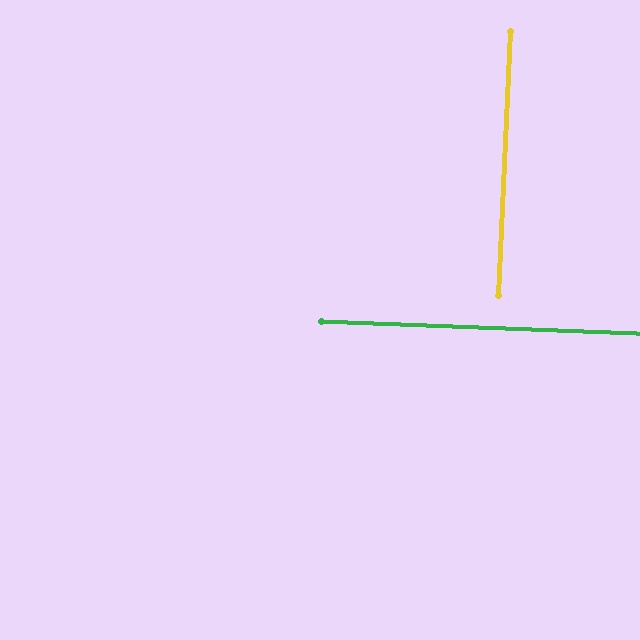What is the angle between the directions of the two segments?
Approximately 90 degrees.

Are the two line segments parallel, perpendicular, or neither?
Perpendicular — they meet at approximately 90°.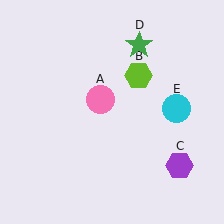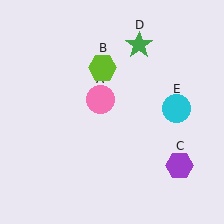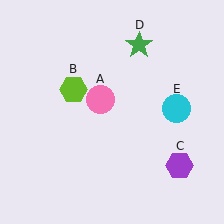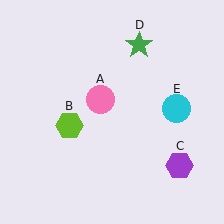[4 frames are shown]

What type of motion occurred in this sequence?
The lime hexagon (object B) rotated counterclockwise around the center of the scene.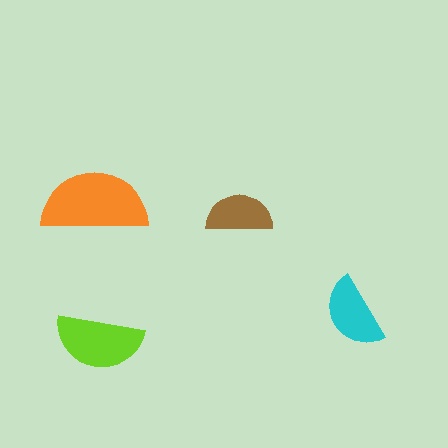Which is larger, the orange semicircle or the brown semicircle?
The orange one.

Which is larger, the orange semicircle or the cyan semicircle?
The orange one.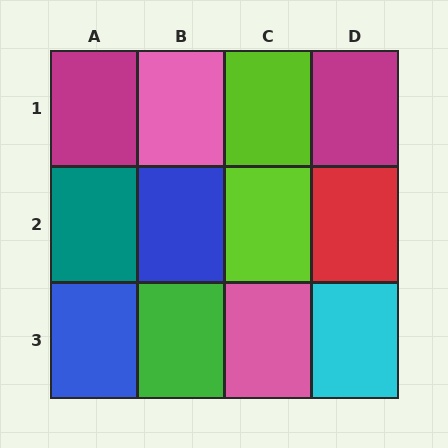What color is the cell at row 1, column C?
Lime.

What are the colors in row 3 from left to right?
Blue, green, pink, cyan.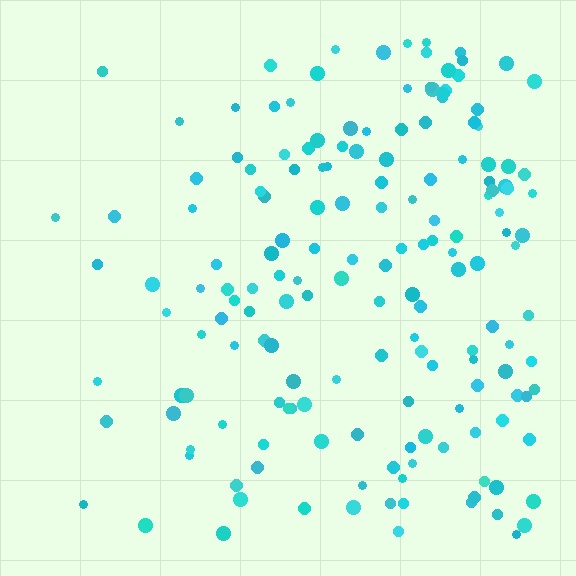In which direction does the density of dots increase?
From left to right, with the right side densest.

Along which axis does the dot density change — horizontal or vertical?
Horizontal.